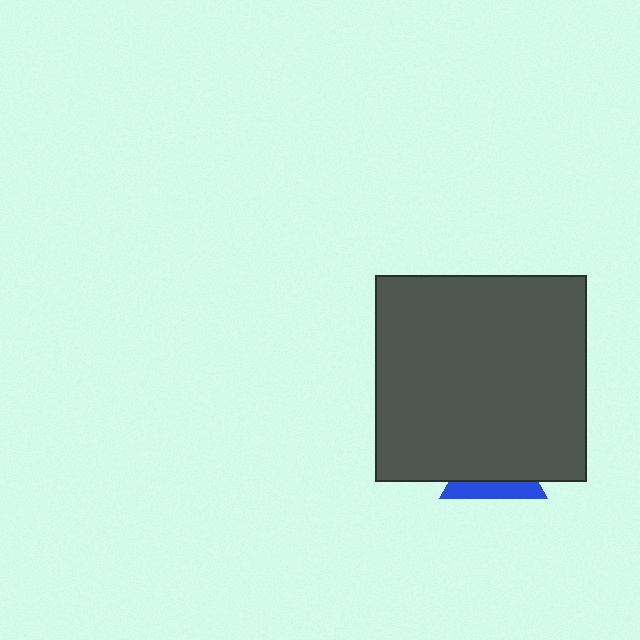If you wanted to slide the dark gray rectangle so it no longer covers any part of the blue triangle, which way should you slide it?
Slide it up — that is the most direct way to separate the two shapes.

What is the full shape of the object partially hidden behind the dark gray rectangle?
The partially hidden object is a blue triangle.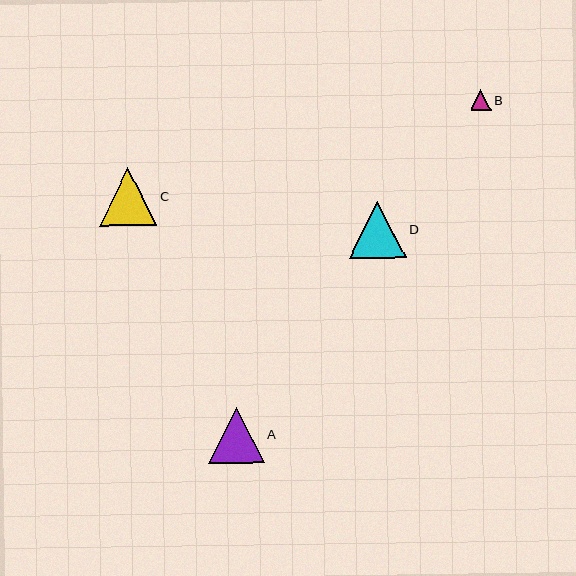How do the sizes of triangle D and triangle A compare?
Triangle D and triangle A are approximately the same size.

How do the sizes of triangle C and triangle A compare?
Triangle C and triangle A are approximately the same size.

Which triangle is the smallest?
Triangle B is the smallest with a size of approximately 20 pixels.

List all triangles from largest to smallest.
From largest to smallest: C, D, A, B.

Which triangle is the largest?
Triangle C is the largest with a size of approximately 57 pixels.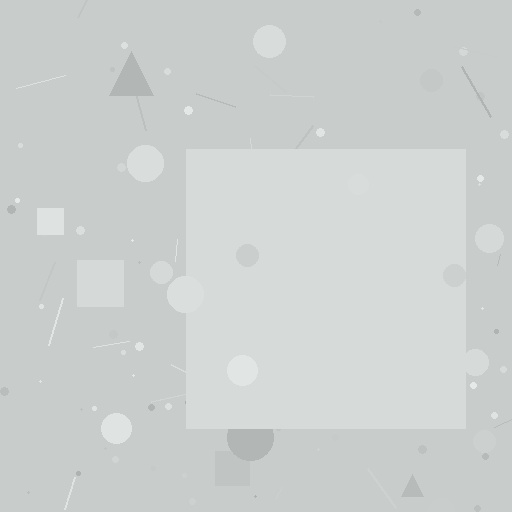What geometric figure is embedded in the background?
A square is embedded in the background.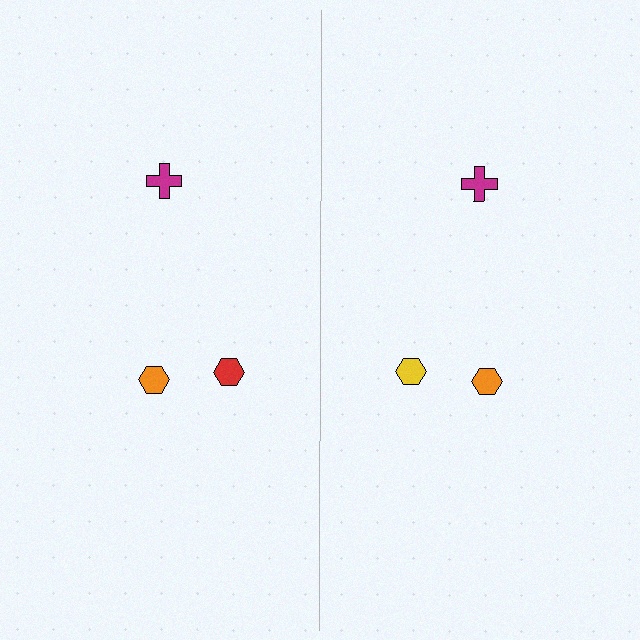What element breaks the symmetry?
The yellow hexagon on the right side breaks the symmetry — its mirror counterpart is red.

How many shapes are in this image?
There are 6 shapes in this image.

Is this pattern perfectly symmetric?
No, the pattern is not perfectly symmetric. The yellow hexagon on the right side breaks the symmetry — its mirror counterpart is red.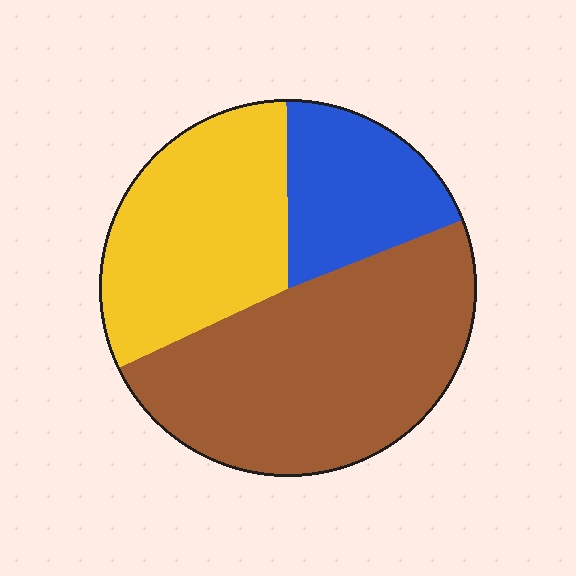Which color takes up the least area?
Blue, at roughly 20%.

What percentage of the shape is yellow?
Yellow covers around 30% of the shape.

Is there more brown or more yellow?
Brown.